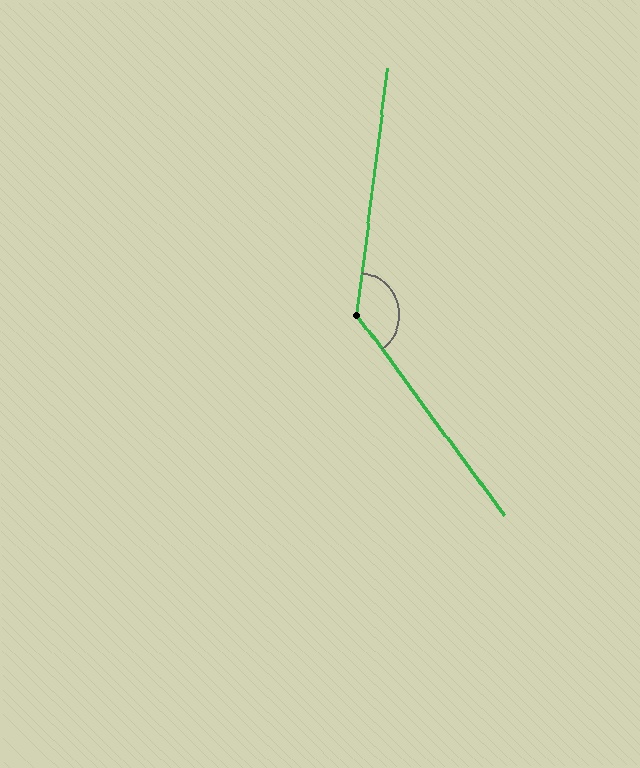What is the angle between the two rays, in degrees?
Approximately 136 degrees.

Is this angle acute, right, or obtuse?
It is obtuse.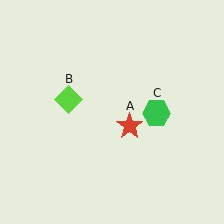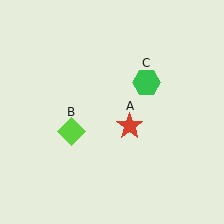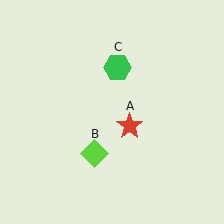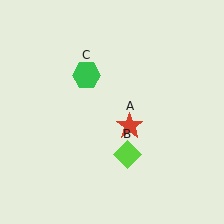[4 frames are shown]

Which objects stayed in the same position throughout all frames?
Red star (object A) remained stationary.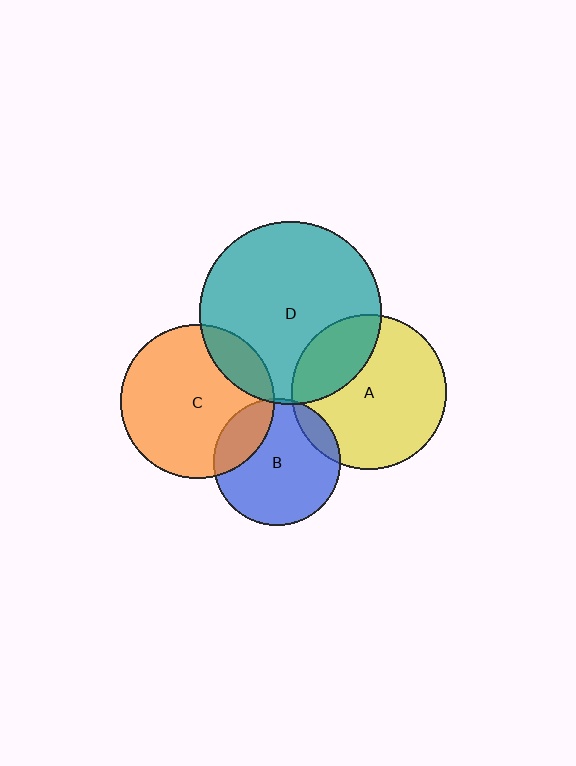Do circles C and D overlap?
Yes.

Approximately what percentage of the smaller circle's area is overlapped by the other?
Approximately 15%.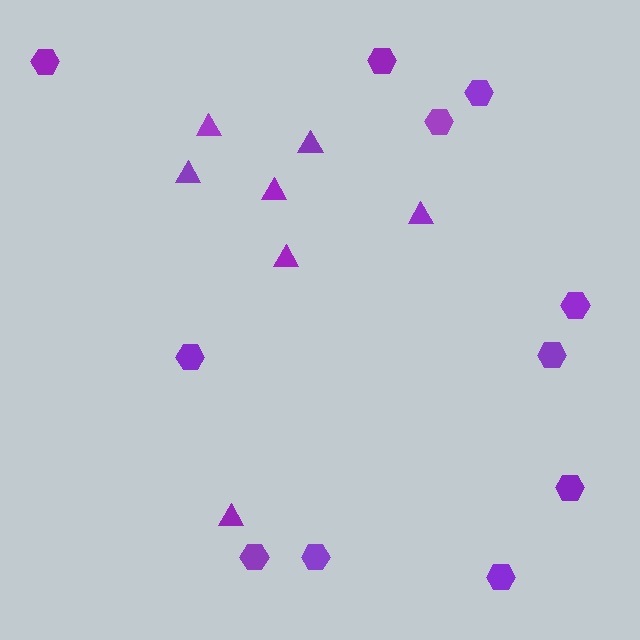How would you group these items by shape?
There are 2 groups: one group of hexagons (11) and one group of triangles (7).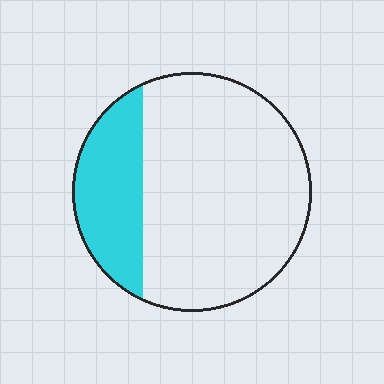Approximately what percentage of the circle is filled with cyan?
Approximately 25%.